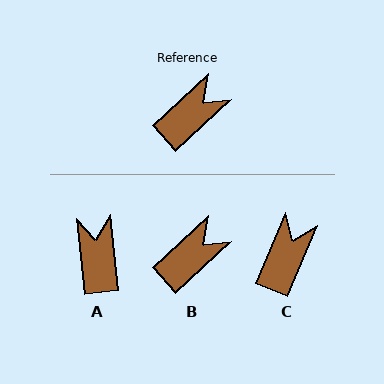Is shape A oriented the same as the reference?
No, it is off by about 53 degrees.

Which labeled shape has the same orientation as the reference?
B.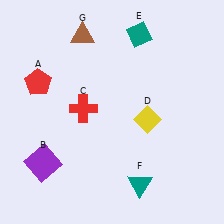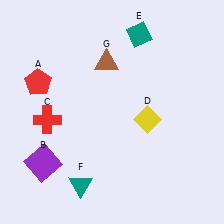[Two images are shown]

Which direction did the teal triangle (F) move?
The teal triangle (F) moved left.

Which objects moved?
The objects that moved are: the red cross (C), the teal triangle (F), the brown triangle (G).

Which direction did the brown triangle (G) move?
The brown triangle (G) moved down.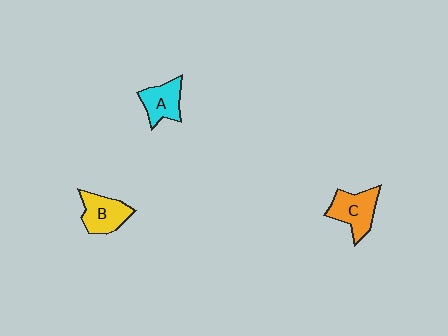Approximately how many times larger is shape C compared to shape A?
Approximately 1.2 times.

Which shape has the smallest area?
Shape A (cyan).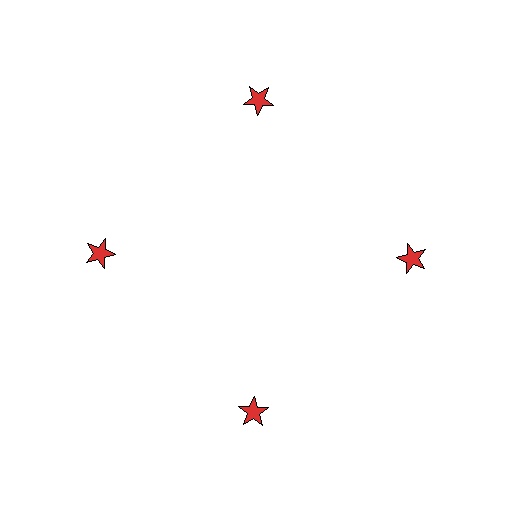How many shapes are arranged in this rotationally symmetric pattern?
There are 4 shapes, arranged in 4 groups of 1.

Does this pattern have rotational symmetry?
Yes, this pattern has 4-fold rotational symmetry. It looks the same after rotating 90 degrees around the center.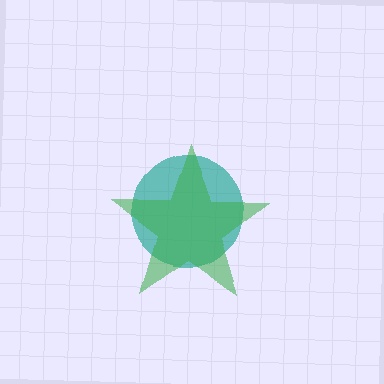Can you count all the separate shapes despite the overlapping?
Yes, there are 2 separate shapes.